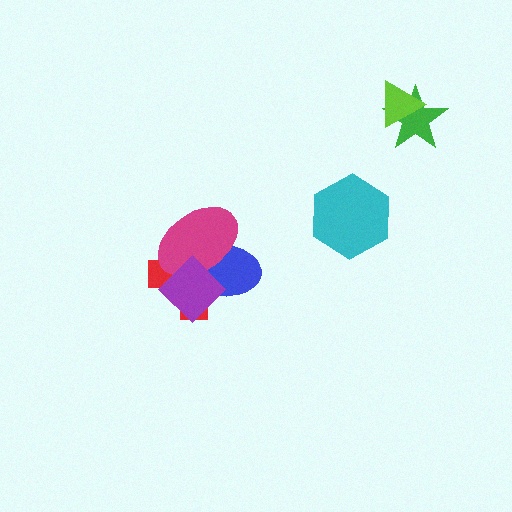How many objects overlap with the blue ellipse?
3 objects overlap with the blue ellipse.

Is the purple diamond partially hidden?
No, no other shape covers it.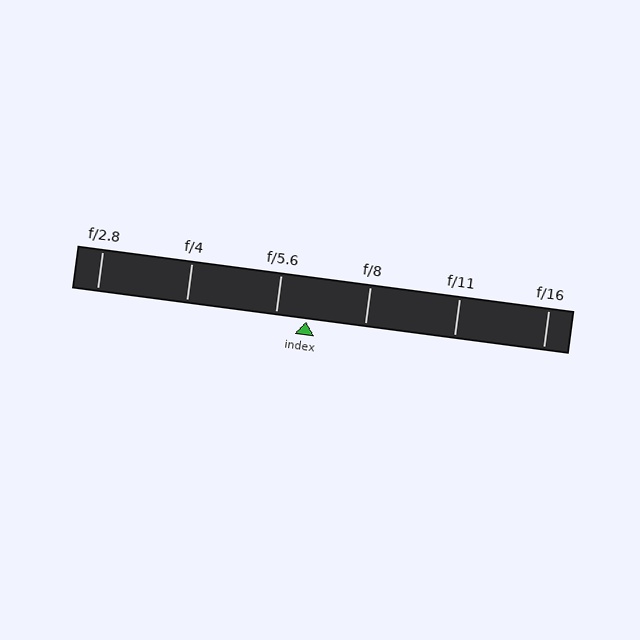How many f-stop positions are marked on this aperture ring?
There are 6 f-stop positions marked.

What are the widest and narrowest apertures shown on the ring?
The widest aperture shown is f/2.8 and the narrowest is f/16.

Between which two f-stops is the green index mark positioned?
The index mark is between f/5.6 and f/8.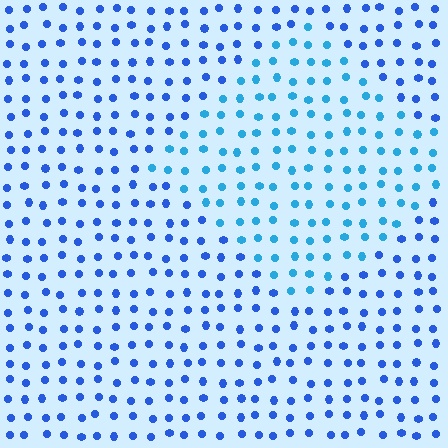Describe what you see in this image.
The image is filled with small blue elements in a uniform arrangement. A diamond-shaped region is visible where the elements are tinted to a slightly different hue, forming a subtle color boundary.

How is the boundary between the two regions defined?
The boundary is defined purely by a slight shift in hue (about 26 degrees). Spacing, size, and orientation are identical on both sides.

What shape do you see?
I see a diamond.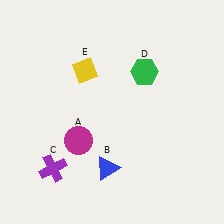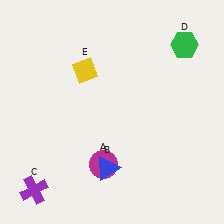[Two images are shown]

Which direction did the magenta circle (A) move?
The magenta circle (A) moved right.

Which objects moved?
The objects that moved are: the magenta circle (A), the purple cross (C), the green hexagon (D).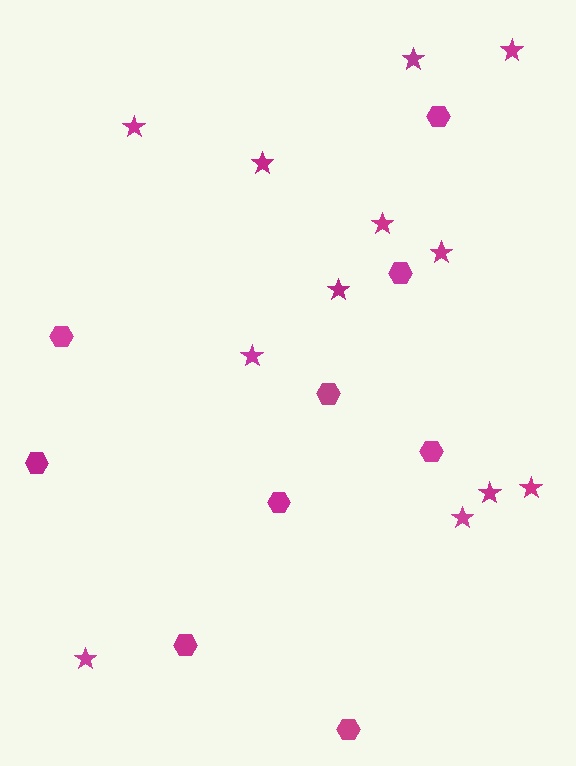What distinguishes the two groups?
There are 2 groups: one group of hexagons (9) and one group of stars (12).